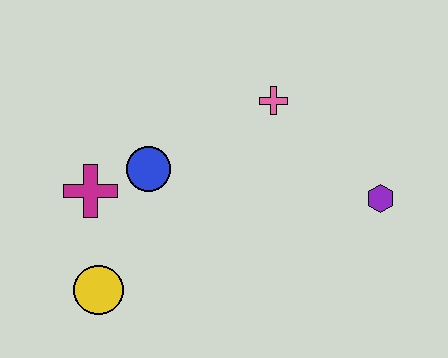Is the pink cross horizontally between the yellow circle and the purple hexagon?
Yes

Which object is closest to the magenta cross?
The blue circle is closest to the magenta cross.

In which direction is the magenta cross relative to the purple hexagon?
The magenta cross is to the left of the purple hexagon.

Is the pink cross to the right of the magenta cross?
Yes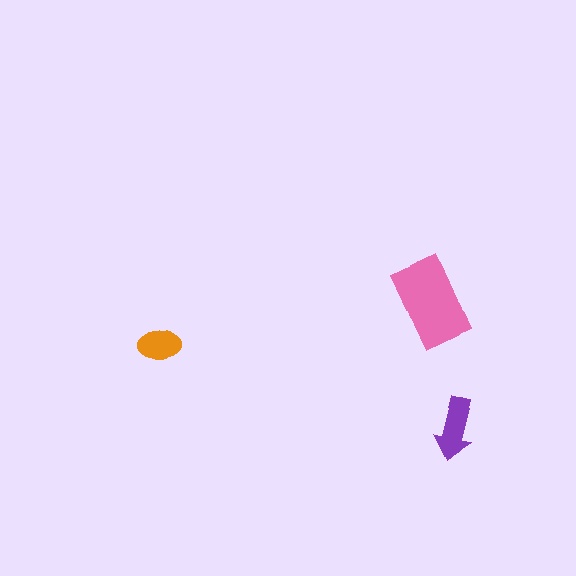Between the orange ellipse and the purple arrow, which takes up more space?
The purple arrow.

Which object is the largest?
The pink rectangle.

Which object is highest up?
The pink rectangle is topmost.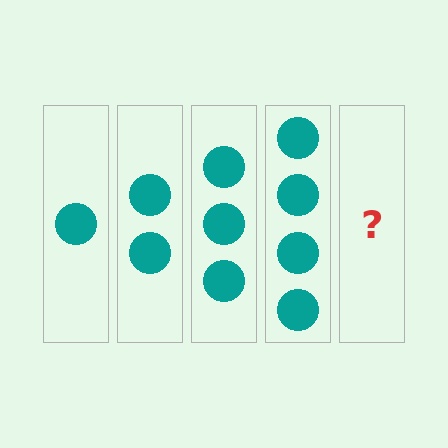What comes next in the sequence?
The next element should be 5 circles.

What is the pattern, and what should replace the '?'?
The pattern is that each step adds one more circle. The '?' should be 5 circles.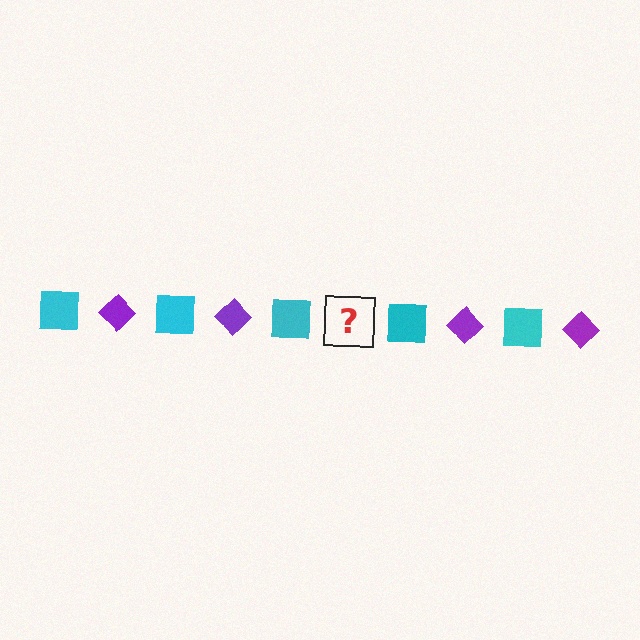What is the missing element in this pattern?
The missing element is a purple diamond.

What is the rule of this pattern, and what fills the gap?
The rule is that the pattern alternates between cyan square and purple diamond. The gap should be filled with a purple diamond.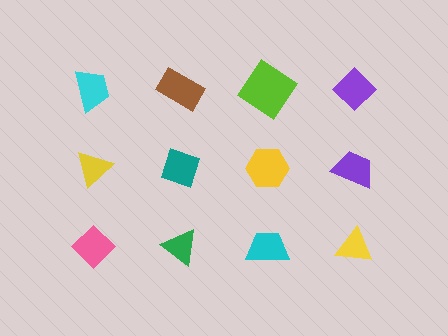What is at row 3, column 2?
A green triangle.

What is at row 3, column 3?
A cyan trapezoid.